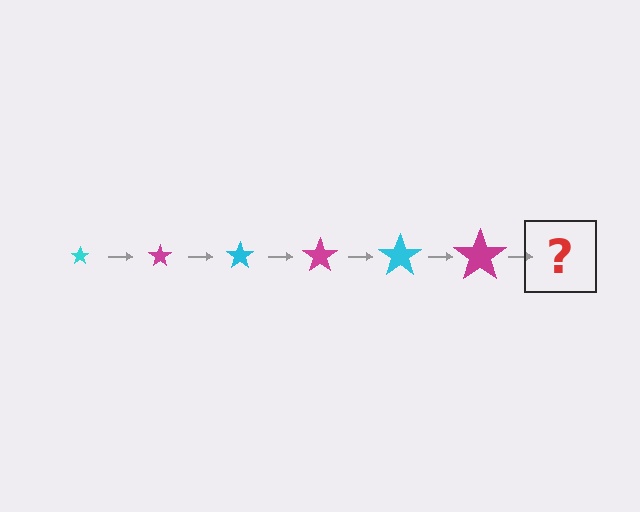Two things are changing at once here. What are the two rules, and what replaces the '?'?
The two rules are that the star grows larger each step and the color cycles through cyan and magenta. The '?' should be a cyan star, larger than the previous one.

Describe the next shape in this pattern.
It should be a cyan star, larger than the previous one.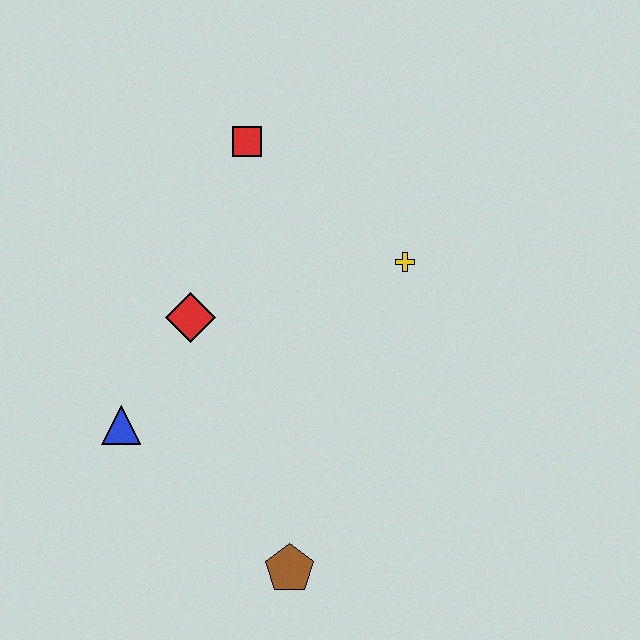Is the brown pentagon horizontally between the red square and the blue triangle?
No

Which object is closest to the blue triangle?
The red diamond is closest to the blue triangle.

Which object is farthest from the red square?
The brown pentagon is farthest from the red square.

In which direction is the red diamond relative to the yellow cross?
The red diamond is to the left of the yellow cross.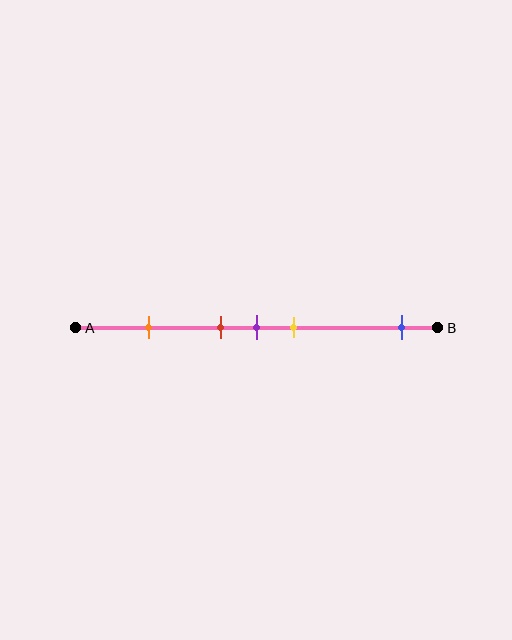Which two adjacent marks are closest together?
The red and purple marks are the closest adjacent pair.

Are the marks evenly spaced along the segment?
No, the marks are not evenly spaced.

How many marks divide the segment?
There are 5 marks dividing the segment.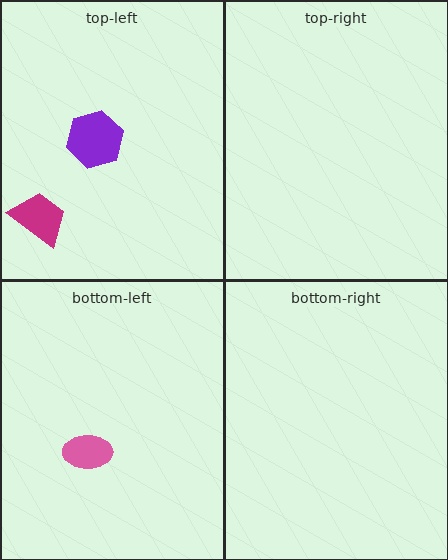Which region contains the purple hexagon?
The top-left region.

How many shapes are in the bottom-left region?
1.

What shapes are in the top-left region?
The magenta trapezoid, the purple hexagon.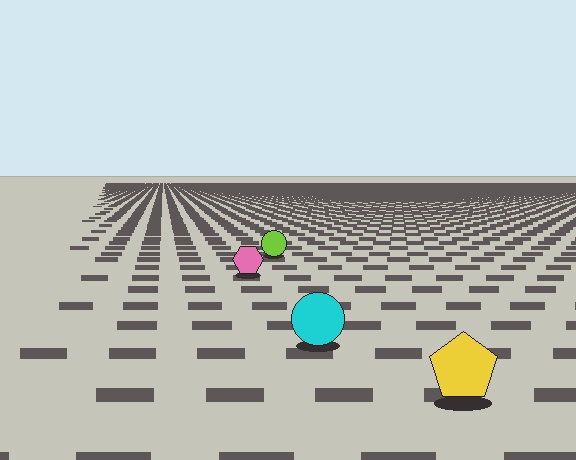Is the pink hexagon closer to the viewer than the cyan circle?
No. The cyan circle is closer — you can tell from the texture gradient: the ground texture is coarser near it.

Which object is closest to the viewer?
The yellow pentagon is closest. The texture marks near it are larger and more spread out.